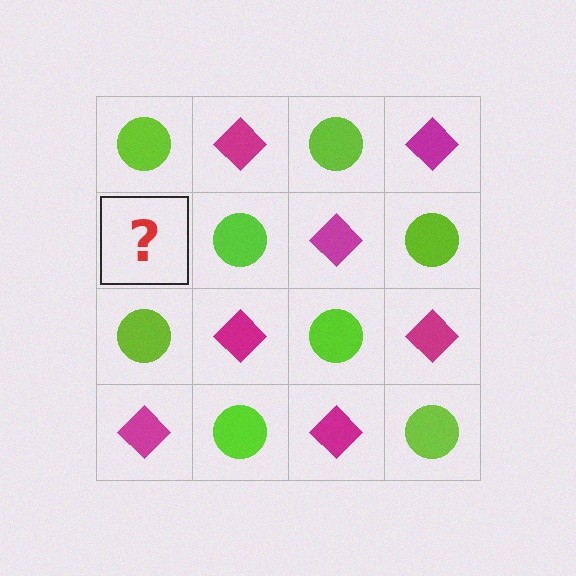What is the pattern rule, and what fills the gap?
The rule is that it alternates lime circle and magenta diamond in a checkerboard pattern. The gap should be filled with a magenta diamond.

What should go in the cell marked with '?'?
The missing cell should contain a magenta diamond.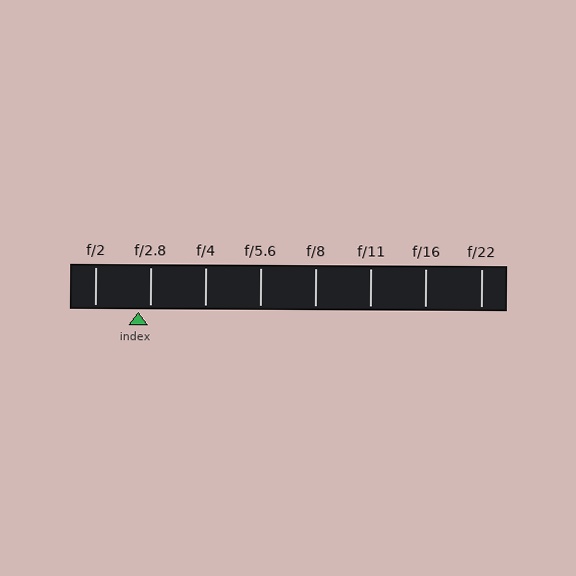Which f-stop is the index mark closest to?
The index mark is closest to f/2.8.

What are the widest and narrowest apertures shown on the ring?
The widest aperture shown is f/2 and the narrowest is f/22.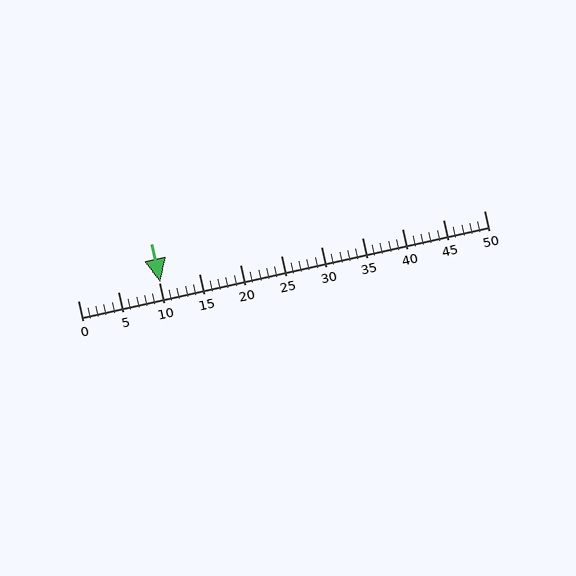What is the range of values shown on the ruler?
The ruler shows values from 0 to 50.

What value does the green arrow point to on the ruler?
The green arrow points to approximately 10.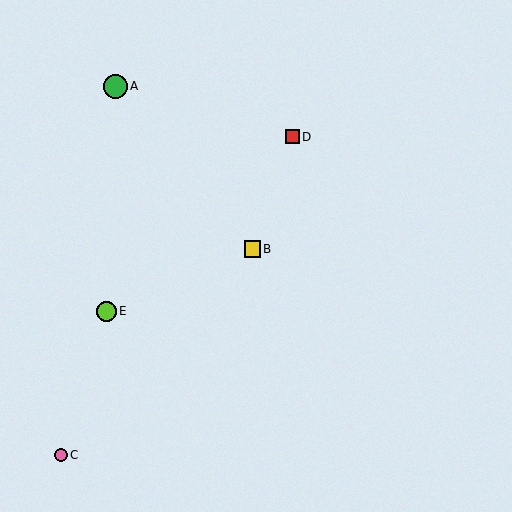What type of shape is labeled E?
Shape E is a lime circle.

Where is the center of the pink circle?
The center of the pink circle is at (61, 455).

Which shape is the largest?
The green circle (labeled A) is the largest.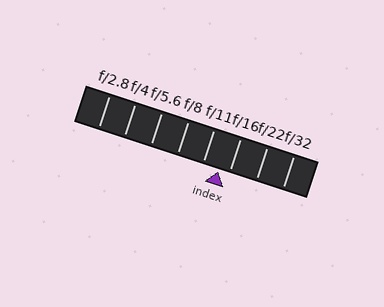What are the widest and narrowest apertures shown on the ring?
The widest aperture shown is f/2.8 and the narrowest is f/32.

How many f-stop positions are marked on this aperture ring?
There are 8 f-stop positions marked.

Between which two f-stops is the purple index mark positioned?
The index mark is between f/11 and f/16.